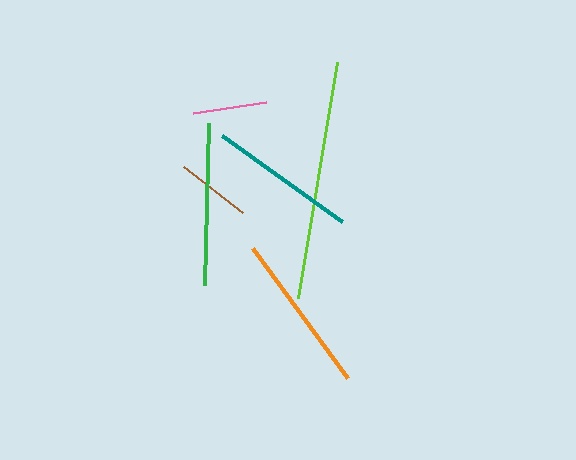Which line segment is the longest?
The lime line is the longest at approximately 240 pixels.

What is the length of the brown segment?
The brown segment is approximately 75 pixels long.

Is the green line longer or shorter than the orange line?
The green line is longer than the orange line.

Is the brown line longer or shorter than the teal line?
The teal line is longer than the brown line.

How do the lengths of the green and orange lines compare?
The green and orange lines are approximately the same length.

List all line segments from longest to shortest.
From longest to shortest: lime, green, orange, teal, brown, pink.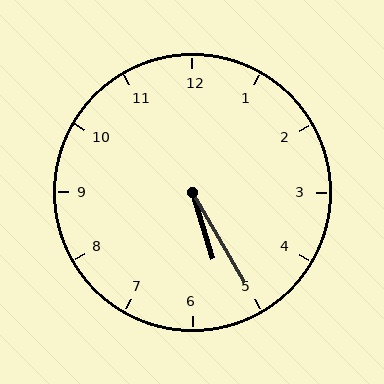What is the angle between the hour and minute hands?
Approximately 12 degrees.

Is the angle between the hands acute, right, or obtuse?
It is acute.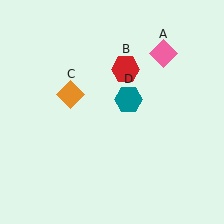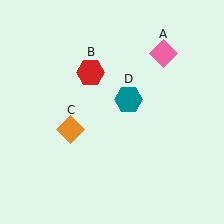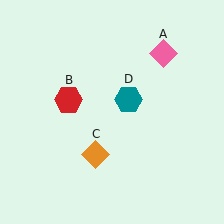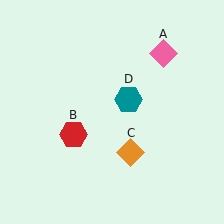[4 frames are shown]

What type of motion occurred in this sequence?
The red hexagon (object B), orange diamond (object C) rotated counterclockwise around the center of the scene.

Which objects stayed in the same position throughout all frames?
Pink diamond (object A) and teal hexagon (object D) remained stationary.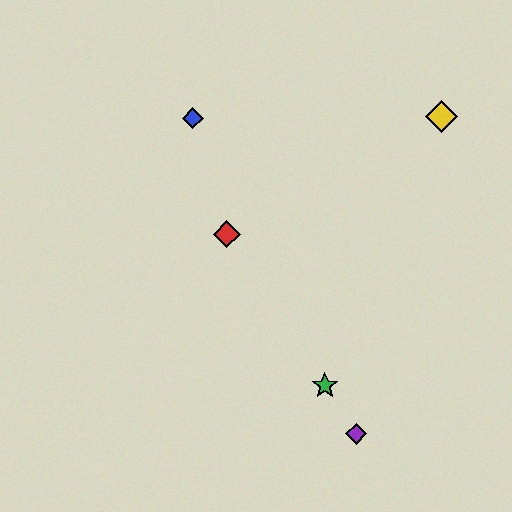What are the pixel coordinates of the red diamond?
The red diamond is at (227, 234).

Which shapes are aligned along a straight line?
The red diamond, the green star, the purple diamond are aligned along a straight line.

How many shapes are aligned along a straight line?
3 shapes (the red diamond, the green star, the purple diamond) are aligned along a straight line.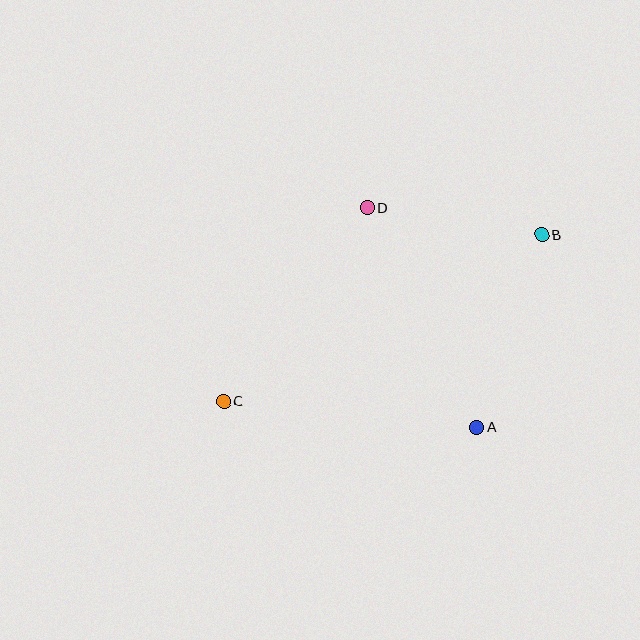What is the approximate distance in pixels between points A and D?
The distance between A and D is approximately 245 pixels.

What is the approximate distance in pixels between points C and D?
The distance between C and D is approximately 241 pixels.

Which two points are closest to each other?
Points B and D are closest to each other.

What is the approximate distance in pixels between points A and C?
The distance between A and C is approximately 254 pixels.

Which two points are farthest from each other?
Points B and C are farthest from each other.